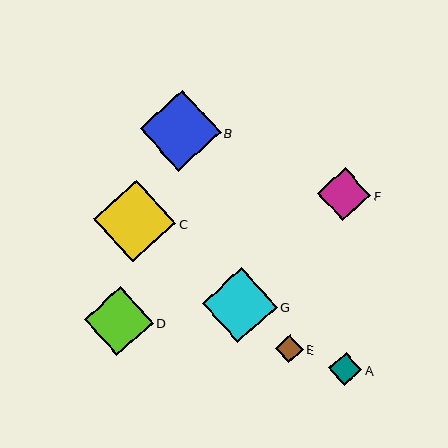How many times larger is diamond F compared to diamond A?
Diamond F is approximately 1.6 times the size of diamond A.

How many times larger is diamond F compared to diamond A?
Diamond F is approximately 1.6 times the size of diamond A.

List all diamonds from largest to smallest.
From largest to smallest: C, B, G, D, F, A, E.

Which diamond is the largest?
Diamond C is the largest with a size of approximately 82 pixels.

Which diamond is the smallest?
Diamond E is the smallest with a size of approximately 28 pixels.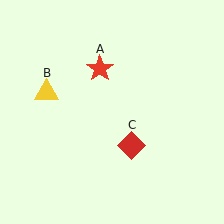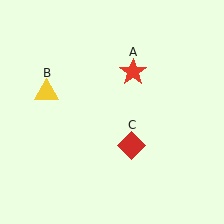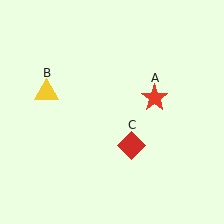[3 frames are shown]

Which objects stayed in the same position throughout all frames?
Yellow triangle (object B) and red diamond (object C) remained stationary.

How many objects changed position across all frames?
1 object changed position: red star (object A).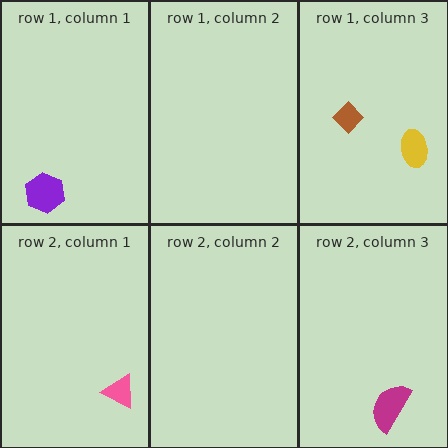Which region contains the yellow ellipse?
The row 1, column 3 region.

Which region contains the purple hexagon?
The row 1, column 1 region.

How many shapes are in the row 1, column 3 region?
2.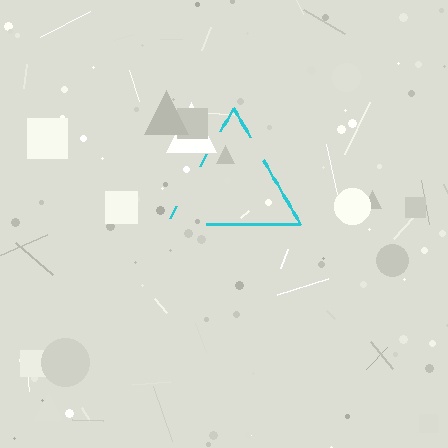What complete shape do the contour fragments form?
The contour fragments form a triangle.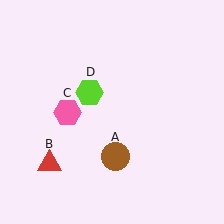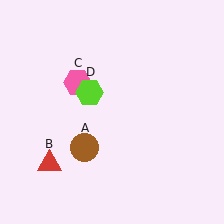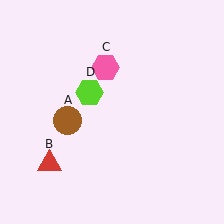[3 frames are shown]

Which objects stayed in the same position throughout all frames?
Red triangle (object B) and lime hexagon (object D) remained stationary.